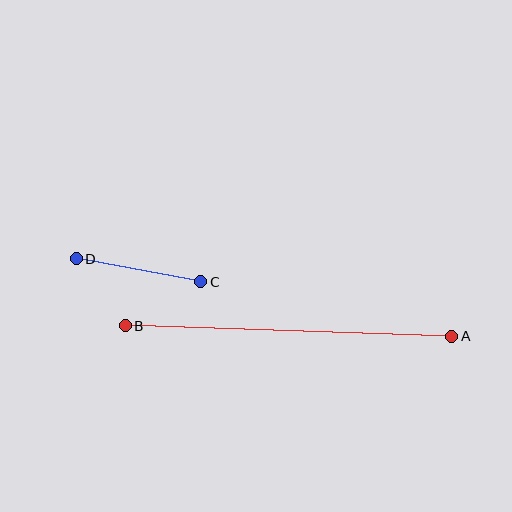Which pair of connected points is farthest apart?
Points A and B are farthest apart.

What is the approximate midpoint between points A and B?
The midpoint is at approximately (288, 331) pixels.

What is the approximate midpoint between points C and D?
The midpoint is at approximately (138, 270) pixels.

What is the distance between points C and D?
The distance is approximately 127 pixels.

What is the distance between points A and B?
The distance is approximately 327 pixels.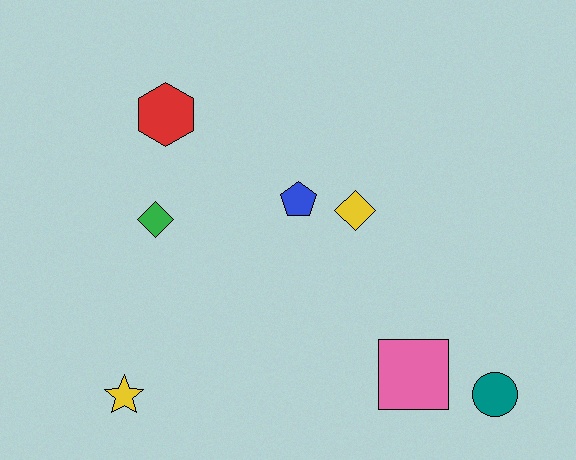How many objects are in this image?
There are 7 objects.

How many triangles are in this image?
There are no triangles.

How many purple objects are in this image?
There are no purple objects.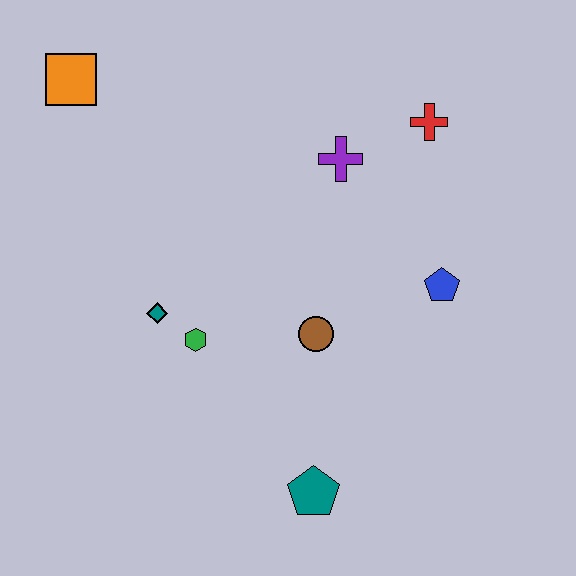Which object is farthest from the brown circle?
The orange square is farthest from the brown circle.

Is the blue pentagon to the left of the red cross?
No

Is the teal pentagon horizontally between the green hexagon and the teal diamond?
No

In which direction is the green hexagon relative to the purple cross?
The green hexagon is below the purple cross.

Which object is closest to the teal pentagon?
The brown circle is closest to the teal pentagon.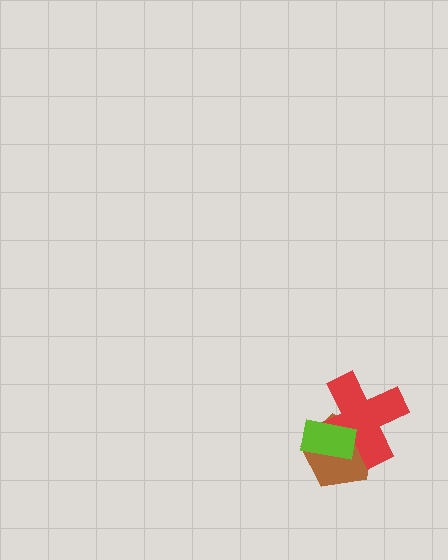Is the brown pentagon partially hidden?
Yes, it is partially covered by another shape.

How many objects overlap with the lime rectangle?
2 objects overlap with the lime rectangle.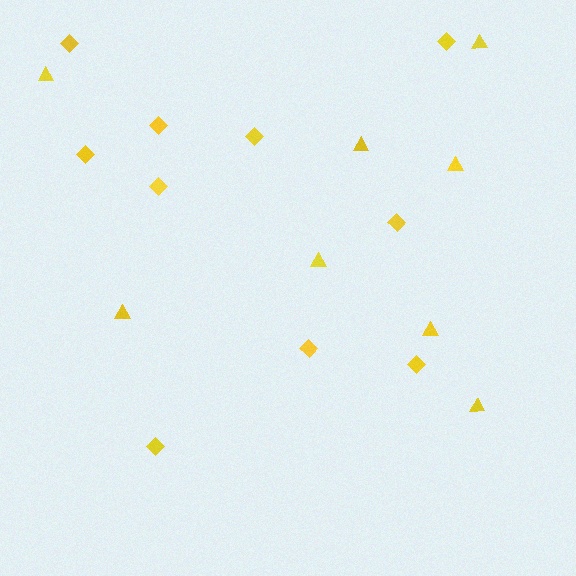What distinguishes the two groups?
There are 2 groups: one group of diamonds (10) and one group of triangles (8).